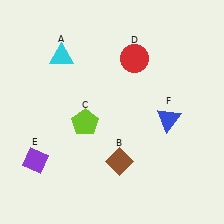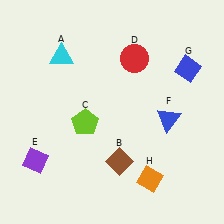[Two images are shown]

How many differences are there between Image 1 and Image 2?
There are 2 differences between the two images.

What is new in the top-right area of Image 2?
A blue diamond (G) was added in the top-right area of Image 2.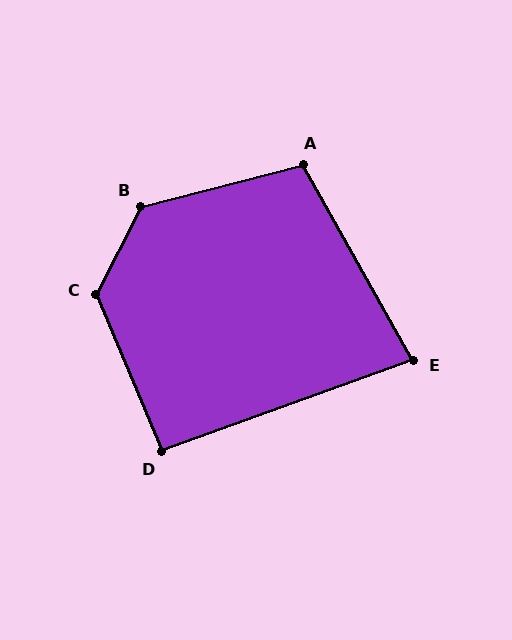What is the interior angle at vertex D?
Approximately 93 degrees (approximately right).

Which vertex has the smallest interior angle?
E, at approximately 81 degrees.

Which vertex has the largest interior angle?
B, at approximately 131 degrees.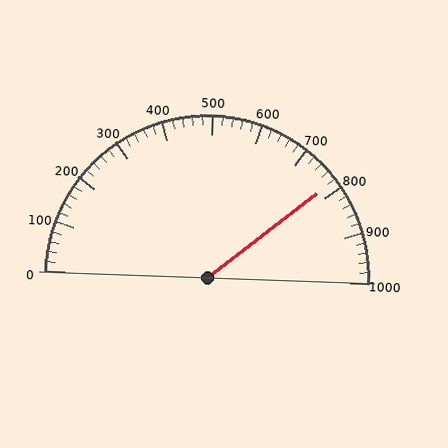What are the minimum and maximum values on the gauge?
The gauge ranges from 0 to 1000.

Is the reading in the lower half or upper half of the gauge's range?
The reading is in the upper half of the range (0 to 1000).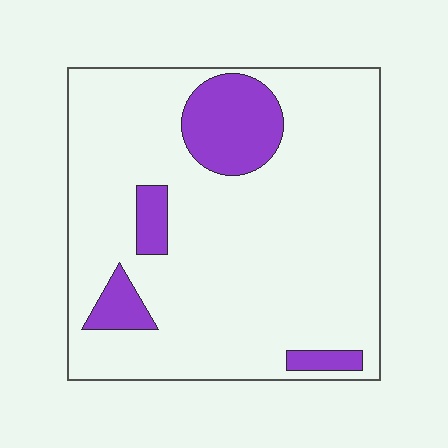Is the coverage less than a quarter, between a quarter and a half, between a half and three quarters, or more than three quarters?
Less than a quarter.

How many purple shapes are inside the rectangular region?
4.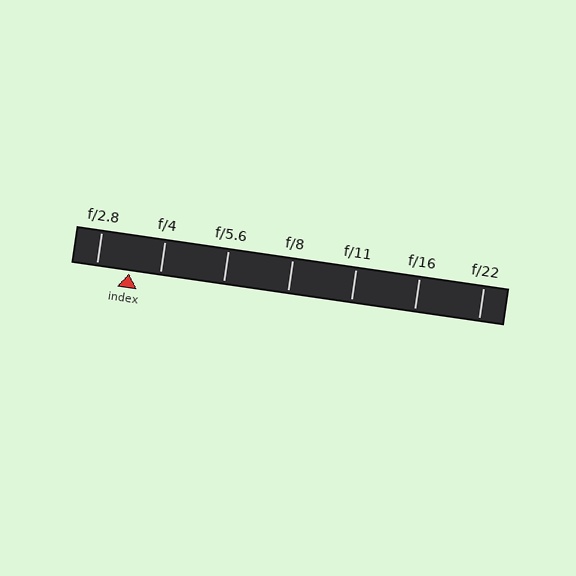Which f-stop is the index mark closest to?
The index mark is closest to f/4.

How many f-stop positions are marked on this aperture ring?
There are 7 f-stop positions marked.